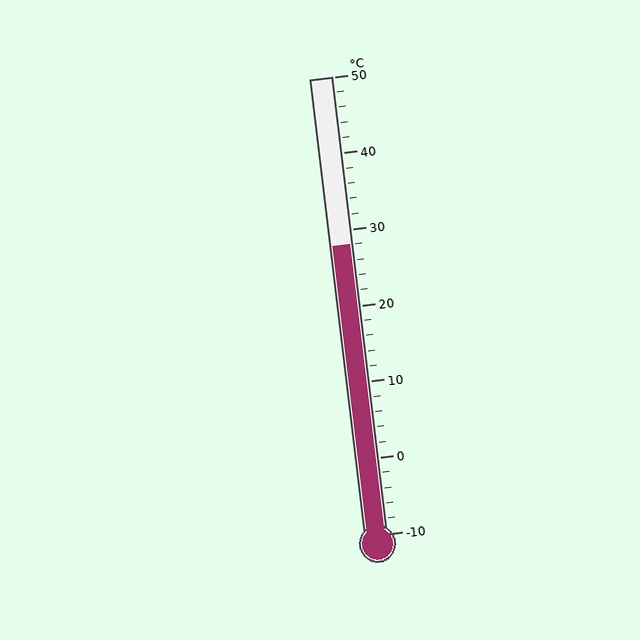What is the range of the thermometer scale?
The thermometer scale ranges from -10°C to 50°C.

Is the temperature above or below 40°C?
The temperature is below 40°C.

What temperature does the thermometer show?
The thermometer shows approximately 28°C.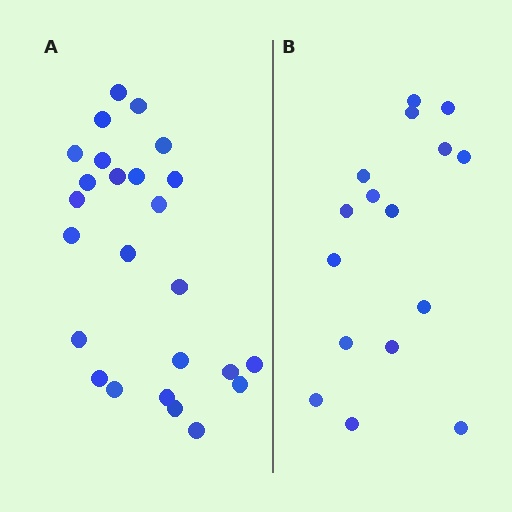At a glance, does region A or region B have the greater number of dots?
Region A (the left region) has more dots.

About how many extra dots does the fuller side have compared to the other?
Region A has roughly 8 or so more dots than region B.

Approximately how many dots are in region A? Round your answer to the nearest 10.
About 20 dots. (The exact count is 25, which rounds to 20.)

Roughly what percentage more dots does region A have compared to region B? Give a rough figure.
About 55% more.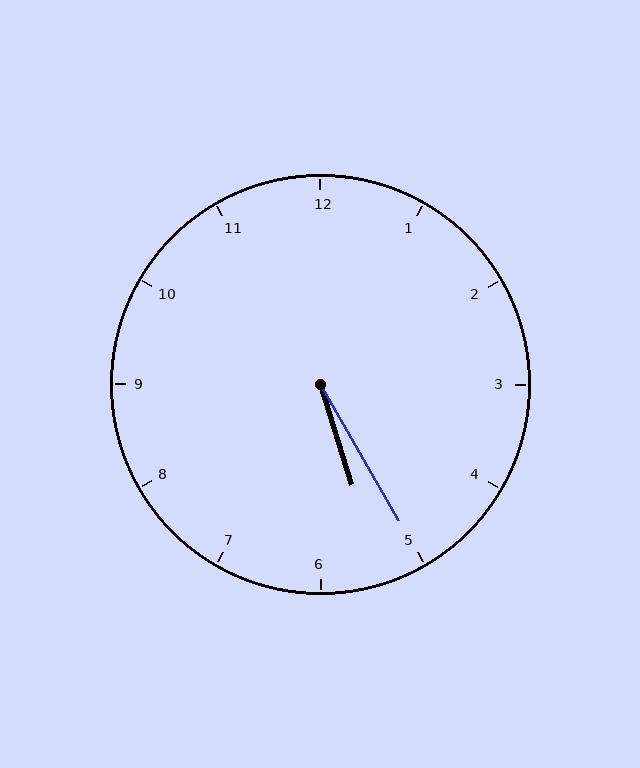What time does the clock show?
5:25.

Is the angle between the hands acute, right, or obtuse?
It is acute.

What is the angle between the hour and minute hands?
Approximately 12 degrees.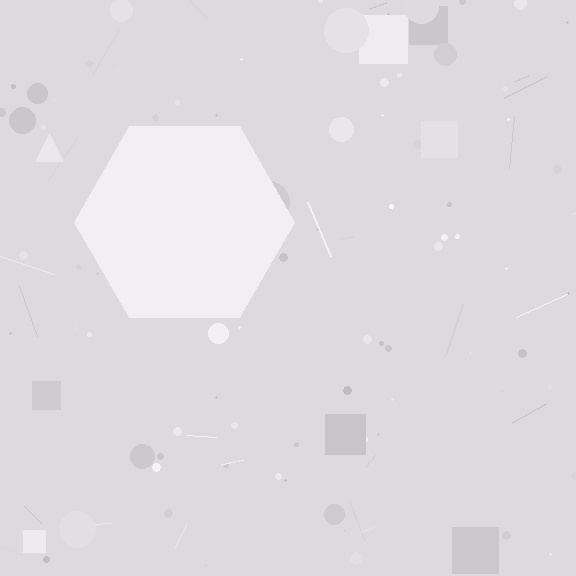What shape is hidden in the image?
A hexagon is hidden in the image.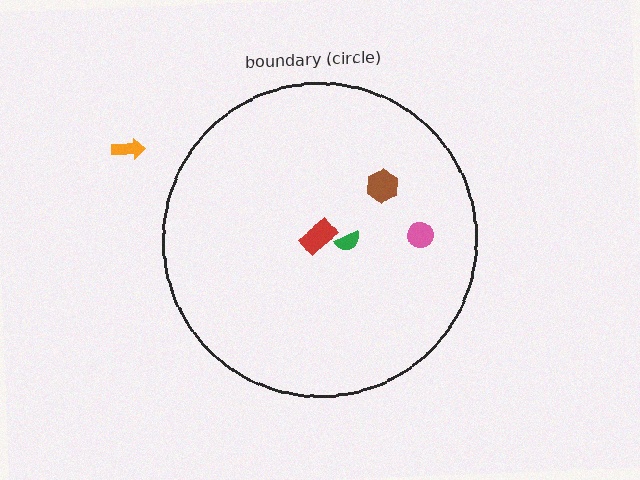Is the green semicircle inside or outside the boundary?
Inside.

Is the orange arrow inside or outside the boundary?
Outside.